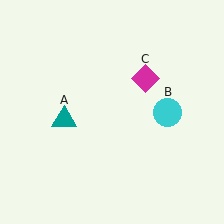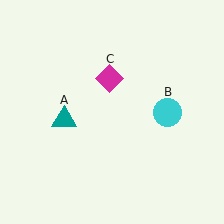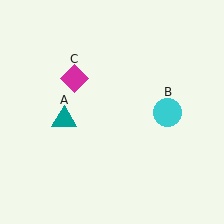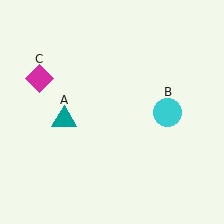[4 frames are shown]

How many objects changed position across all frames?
1 object changed position: magenta diamond (object C).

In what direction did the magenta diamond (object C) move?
The magenta diamond (object C) moved left.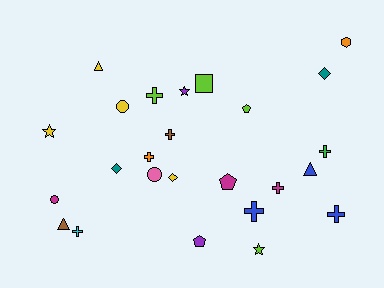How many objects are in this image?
There are 25 objects.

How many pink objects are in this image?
There is 1 pink object.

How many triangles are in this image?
There are 3 triangles.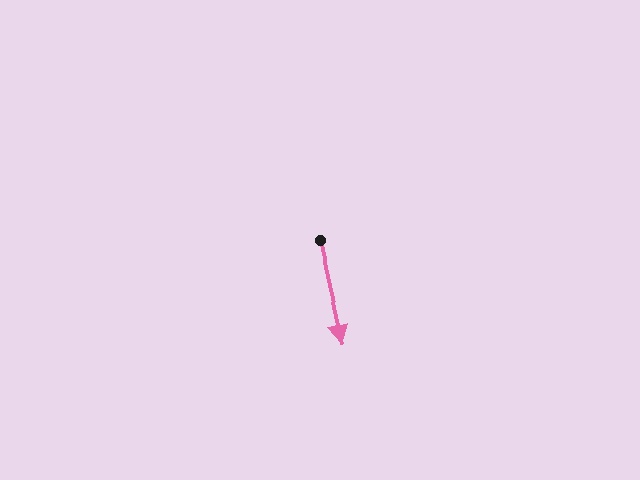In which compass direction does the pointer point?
South.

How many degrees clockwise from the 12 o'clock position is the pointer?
Approximately 167 degrees.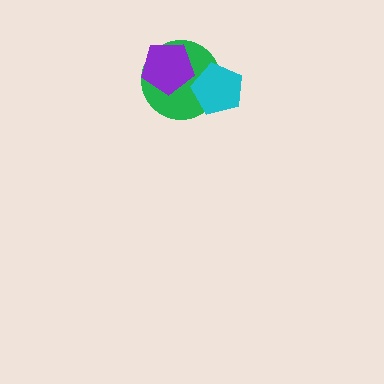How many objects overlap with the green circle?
2 objects overlap with the green circle.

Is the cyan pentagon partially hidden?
No, no other shape covers it.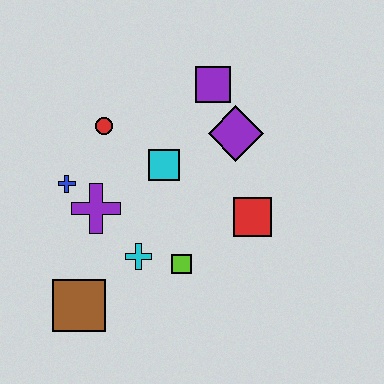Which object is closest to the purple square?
The purple diamond is closest to the purple square.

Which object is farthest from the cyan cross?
The purple square is farthest from the cyan cross.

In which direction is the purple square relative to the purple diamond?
The purple square is above the purple diamond.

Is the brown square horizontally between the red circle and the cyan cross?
No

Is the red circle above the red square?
Yes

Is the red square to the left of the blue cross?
No